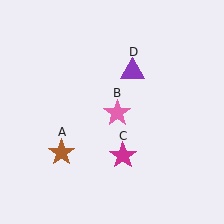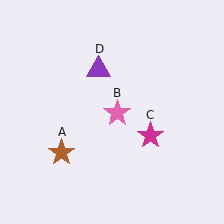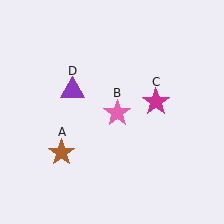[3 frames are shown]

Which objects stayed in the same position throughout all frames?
Brown star (object A) and pink star (object B) remained stationary.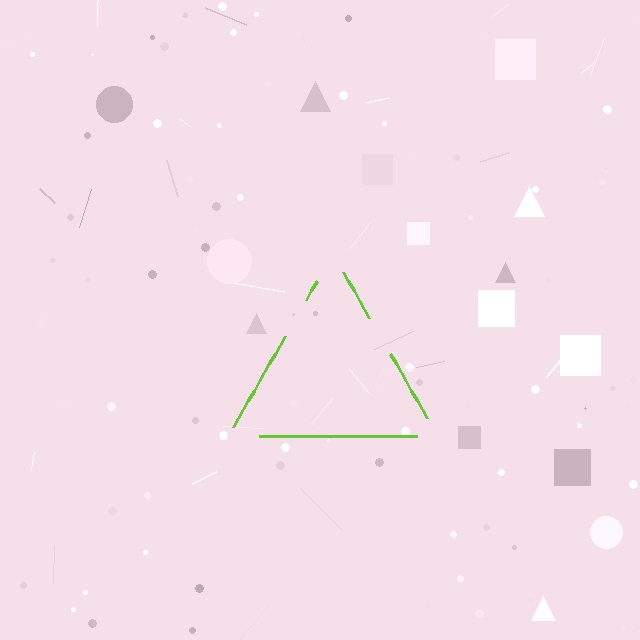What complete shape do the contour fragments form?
The contour fragments form a triangle.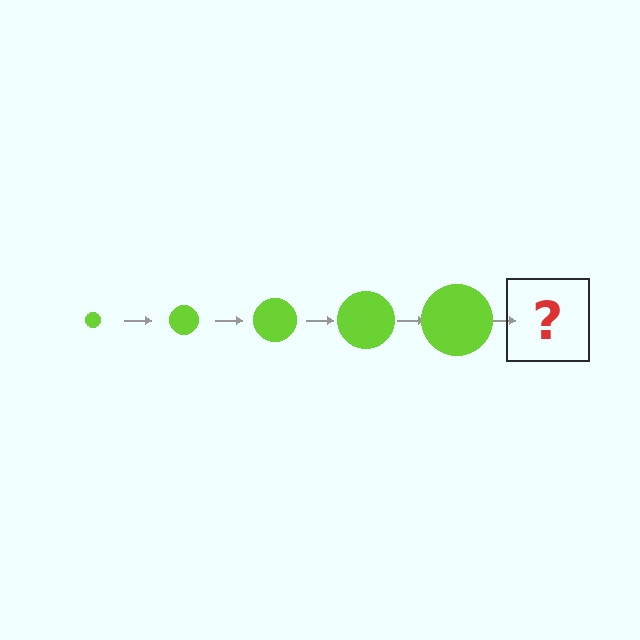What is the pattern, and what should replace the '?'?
The pattern is that the circle gets progressively larger each step. The '?' should be a lime circle, larger than the previous one.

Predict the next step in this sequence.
The next step is a lime circle, larger than the previous one.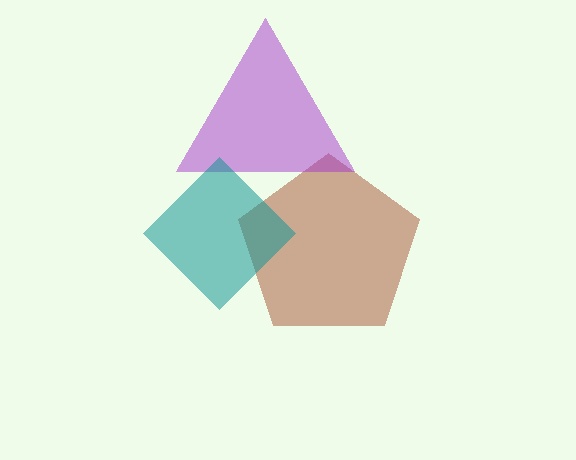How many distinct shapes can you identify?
There are 3 distinct shapes: a brown pentagon, a purple triangle, a teal diamond.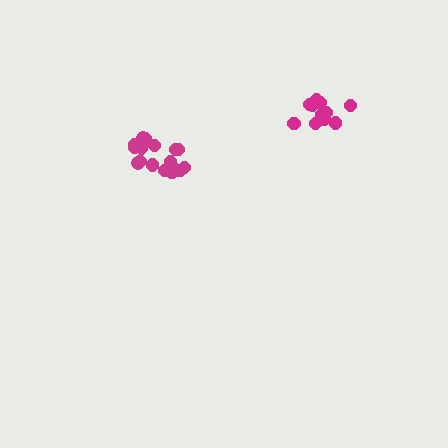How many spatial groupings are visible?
There are 2 spatial groupings.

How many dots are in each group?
Group 1: 11 dots, Group 2: 17 dots (28 total).